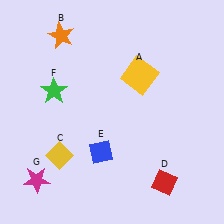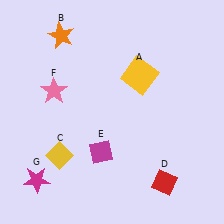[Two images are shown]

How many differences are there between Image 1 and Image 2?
There are 2 differences between the two images.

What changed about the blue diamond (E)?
In Image 1, E is blue. In Image 2, it changed to magenta.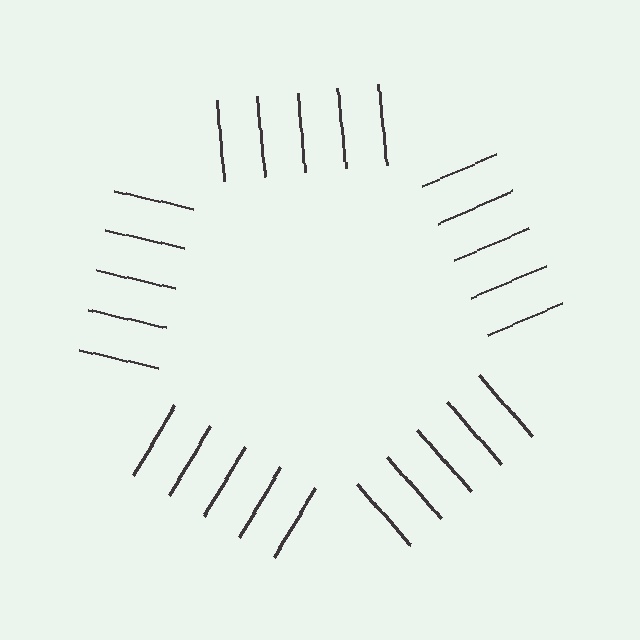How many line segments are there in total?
25 — 5 along each of the 5 edges.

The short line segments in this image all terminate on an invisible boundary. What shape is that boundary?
An illusory pentagon — the line segments terminate on its edges but no continuous stroke is drawn.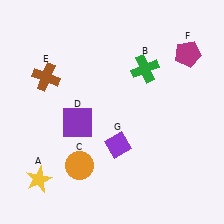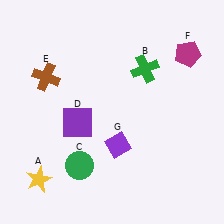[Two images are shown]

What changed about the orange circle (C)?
In Image 1, C is orange. In Image 2, it changed to green.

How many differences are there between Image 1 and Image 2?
There is 1 difference between the two images.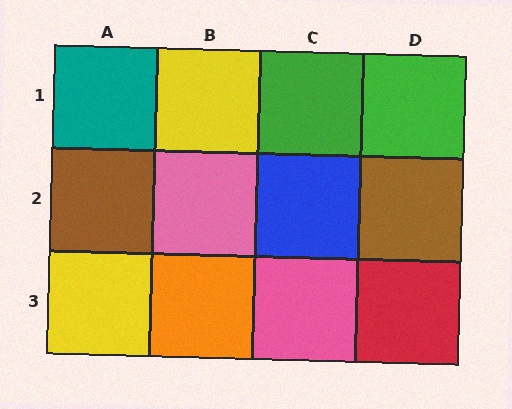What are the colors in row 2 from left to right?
Brown, pink, blue, brown.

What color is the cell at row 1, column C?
Green.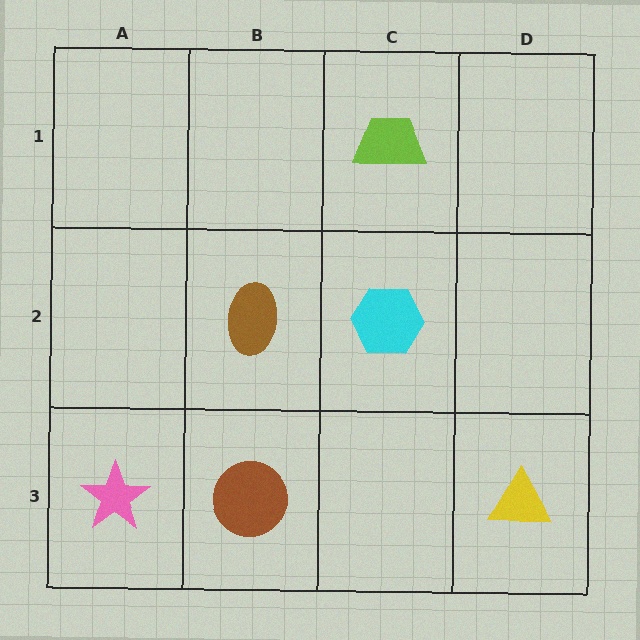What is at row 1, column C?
A lime trapezoid.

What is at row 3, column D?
A yellow triangle.